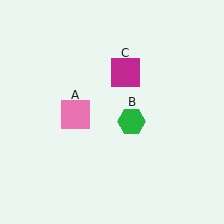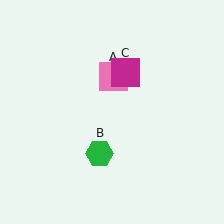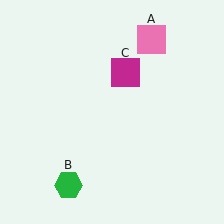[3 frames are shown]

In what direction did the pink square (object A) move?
The pink square (object A) moved up and to the right.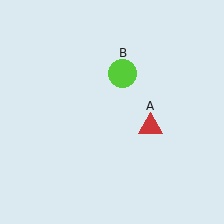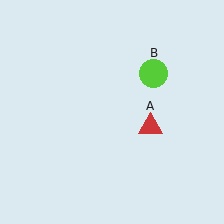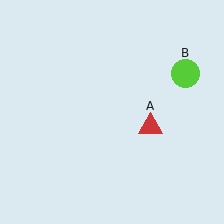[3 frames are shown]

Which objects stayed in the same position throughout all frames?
Red triangle (object A) remained stationary.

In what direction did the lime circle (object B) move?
The lime circle (object B) moved right.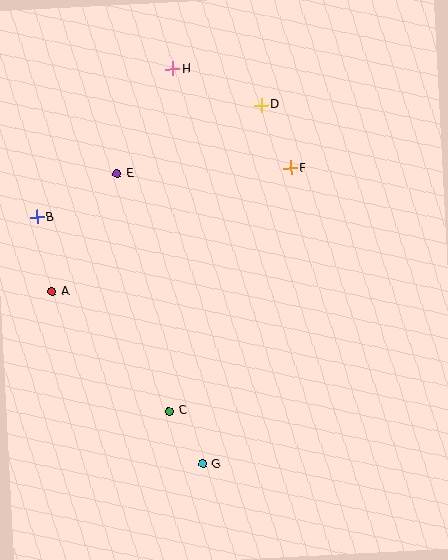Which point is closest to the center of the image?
Point F at (290, 168) is closest to the center.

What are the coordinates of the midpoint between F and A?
The midpoint between F and A is at (171, 230).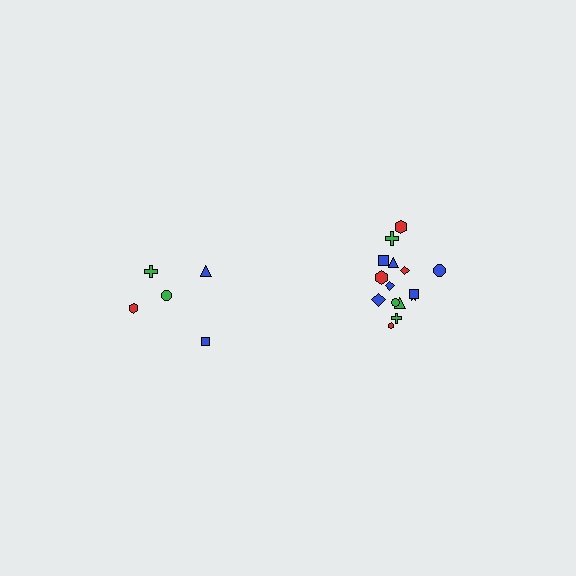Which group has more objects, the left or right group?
The right group.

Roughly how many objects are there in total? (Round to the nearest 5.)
Roughly 20 objects in total.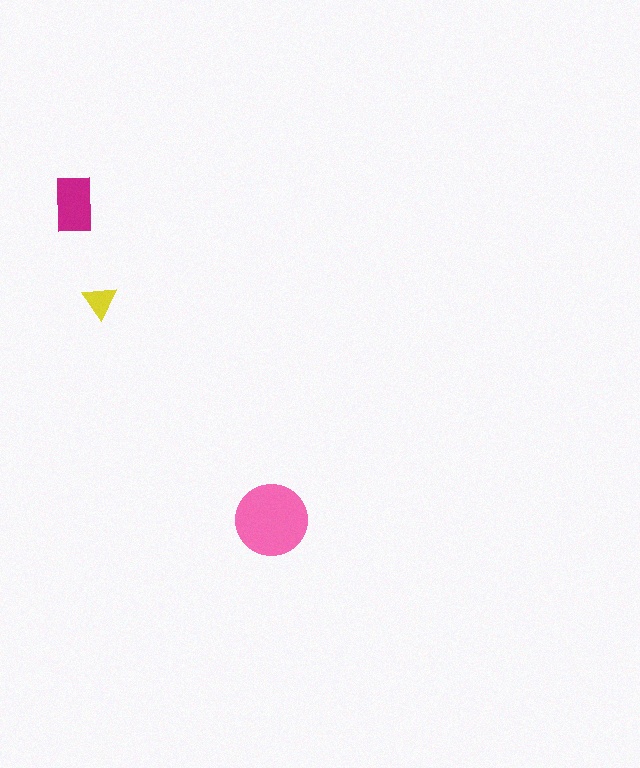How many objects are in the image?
There are 3 objects in the image.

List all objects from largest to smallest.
The pink circle, the magenta rectangle, the yellow triangle.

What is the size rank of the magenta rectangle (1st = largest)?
2nd.